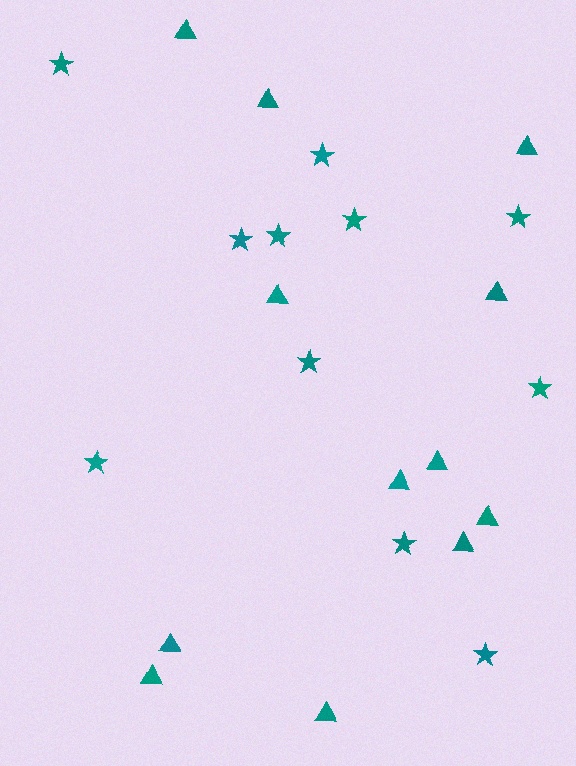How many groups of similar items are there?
There are 2 groups: one group of stars (11) and one group of triangles (12).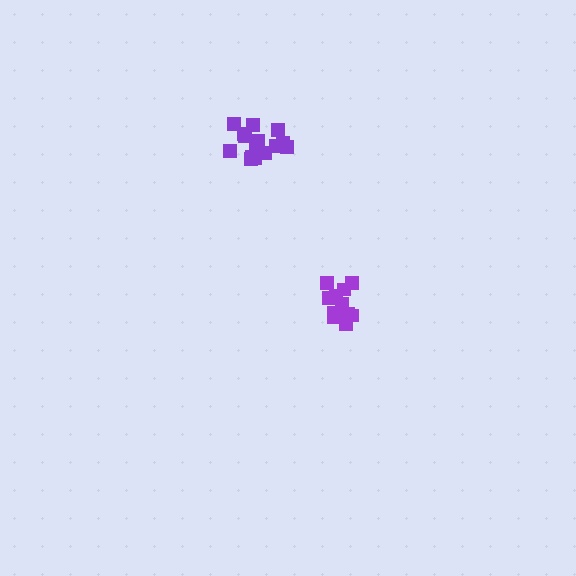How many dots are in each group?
Group 1: 12 dots, Group 2: 15 dots (27 total).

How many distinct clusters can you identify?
There are 2 distinct clusters.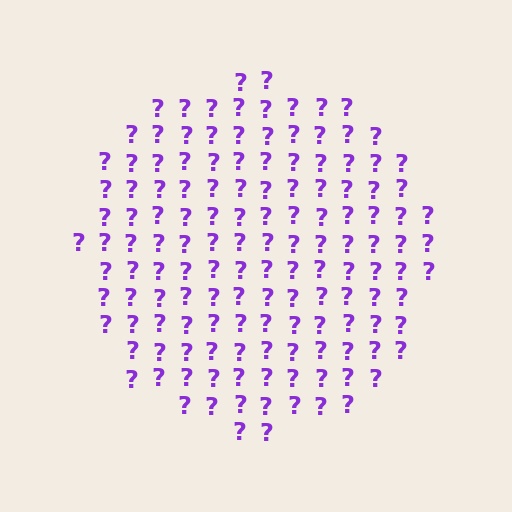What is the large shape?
The large shape is a circle.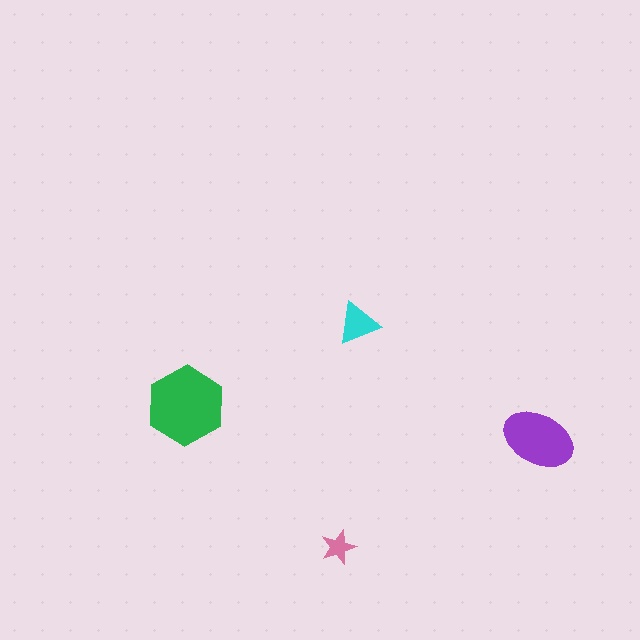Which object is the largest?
The green hexagon.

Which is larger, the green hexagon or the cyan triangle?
The green hexagon.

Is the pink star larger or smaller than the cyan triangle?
Smaller.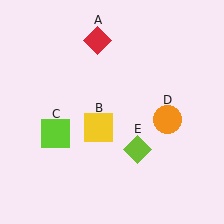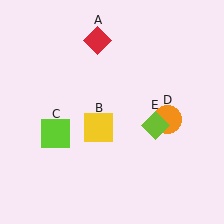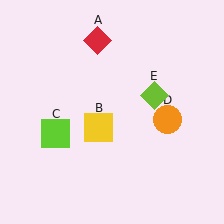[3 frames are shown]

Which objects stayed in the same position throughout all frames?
Red diamond (object A) and yellow square (object B) and lime square (object C) and orange circle (object D) remained stationary.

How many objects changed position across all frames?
1 object changed position: lime diamond (object E).